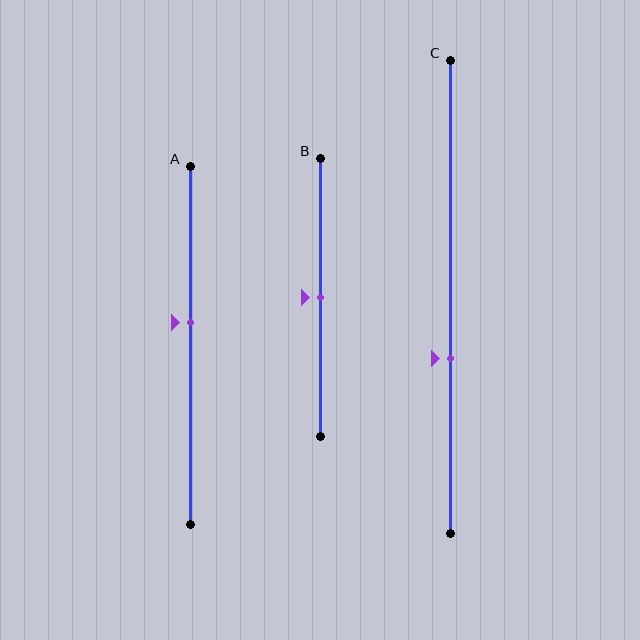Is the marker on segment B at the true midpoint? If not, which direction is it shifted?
Yes, the marker on segment B is at the true midpoint.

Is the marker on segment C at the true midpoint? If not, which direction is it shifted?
No, the marker on segment C is shifted downward by about 13% of the segment length.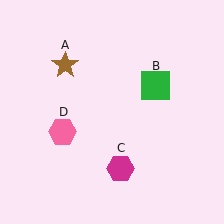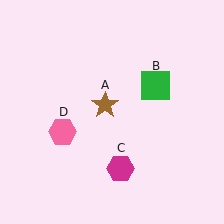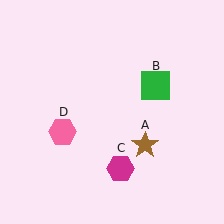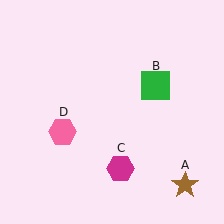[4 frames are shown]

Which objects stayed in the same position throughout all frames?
Green square (object B) and magenta hexagon (object C) and pink hexagon (object D) remained stationary.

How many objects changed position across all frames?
1 object changed position: brown star (object A).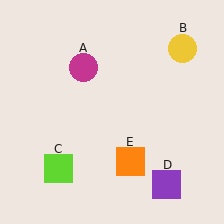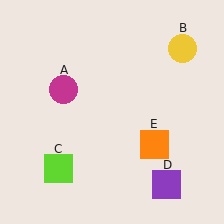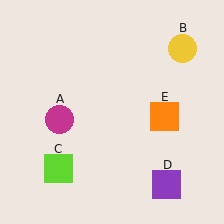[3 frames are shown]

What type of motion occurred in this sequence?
The magenta circle (object A), orange square (object E) rotated counterclockwise around the center of the scene.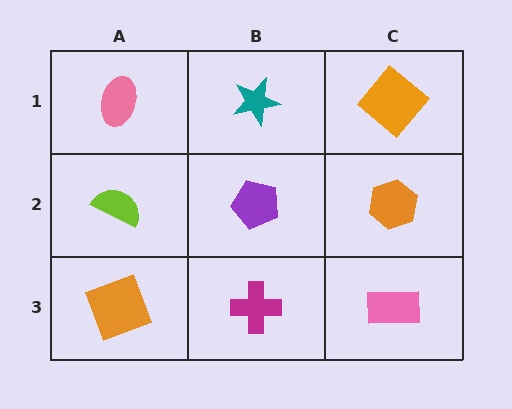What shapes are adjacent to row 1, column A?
A lime semicircle (row 2, column A), a teal star (row 1, column B).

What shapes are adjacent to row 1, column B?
A purple pentagon (row 2, column B), a pink ellipse (row 1, column A), an orange diamond (row 1, column C).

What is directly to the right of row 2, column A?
A purple pentagon.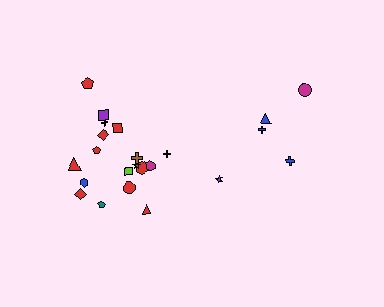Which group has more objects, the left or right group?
The left group.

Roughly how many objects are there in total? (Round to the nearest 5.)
Roughly 25 objects in total.